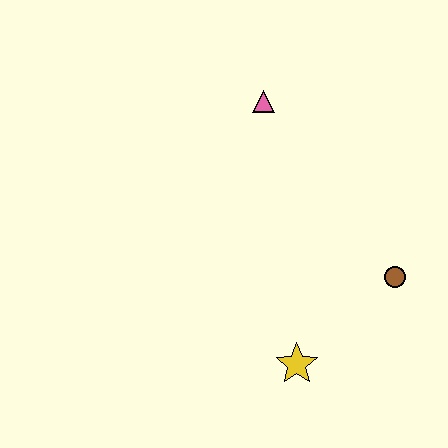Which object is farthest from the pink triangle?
The yellow star is farthest from the pink triangle.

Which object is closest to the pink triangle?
The brown circle is closest to the pink triangle.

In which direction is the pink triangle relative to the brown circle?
The pink triangle is above the brown circle.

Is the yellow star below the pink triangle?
Yes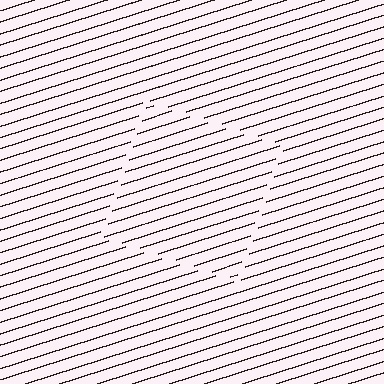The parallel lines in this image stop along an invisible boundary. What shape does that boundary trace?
An illusory square. The interior of the shape contains the same grating, shifted by half a period — the contour is defined by the phase discontinuity where line-ends from the inner and outer gratings abut.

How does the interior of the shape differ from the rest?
The interior of the shape contains the same grating, shifted by half a period — the contour is defined by the phase discontinuity where line-ends from the inner and outer gratings abut.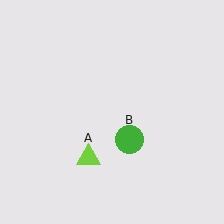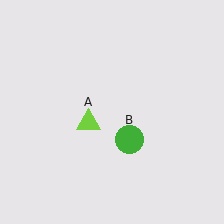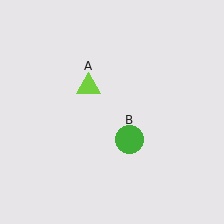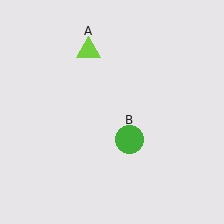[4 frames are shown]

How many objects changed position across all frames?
1 object changed position: lime triangle (object A).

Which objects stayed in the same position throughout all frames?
Green circle (object B) remained stationary.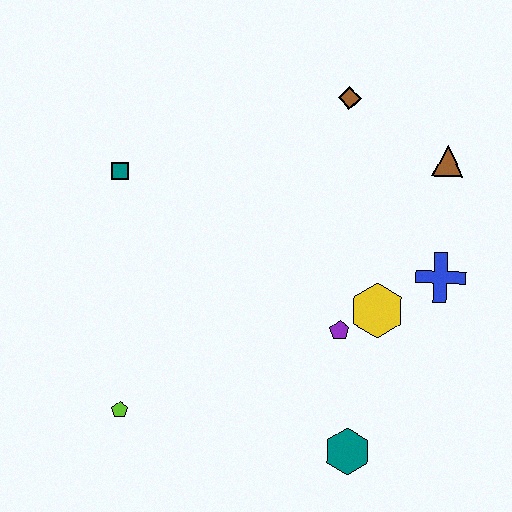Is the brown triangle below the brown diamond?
Yes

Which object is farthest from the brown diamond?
The lime pentagon is farthest from the brown diamond.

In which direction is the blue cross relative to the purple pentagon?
The blue cross is to the right of the purple pentagon.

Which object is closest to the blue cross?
The yellow hexagon is closest to the blue cross.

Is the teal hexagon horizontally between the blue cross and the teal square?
Yes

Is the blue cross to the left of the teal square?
No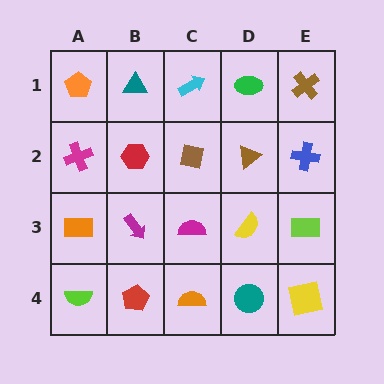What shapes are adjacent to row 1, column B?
A red hexagon (row 2, column B), an orange pentagon (row 1, column A), a cyan arrow (row 1, column C).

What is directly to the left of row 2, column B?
A magenta cross.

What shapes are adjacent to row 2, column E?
A brown cross (row 1, column E), a lime rectangle (row 3, column E), a brown triangle (row 2, column D).